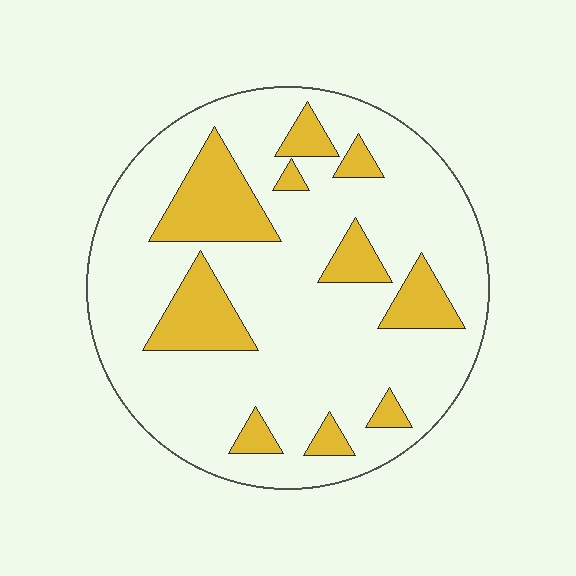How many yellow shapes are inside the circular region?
10.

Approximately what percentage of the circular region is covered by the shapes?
Approximately 20%.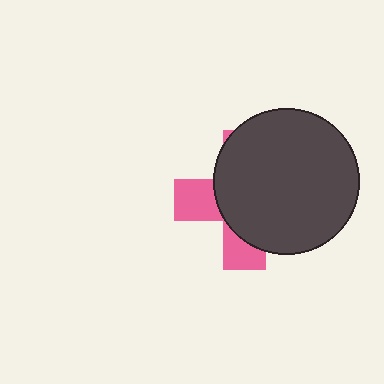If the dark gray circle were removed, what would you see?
You would see the complete pink cross.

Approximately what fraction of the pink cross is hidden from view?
Roughly 69% of the pink cross is hidden behind the dark gray circle.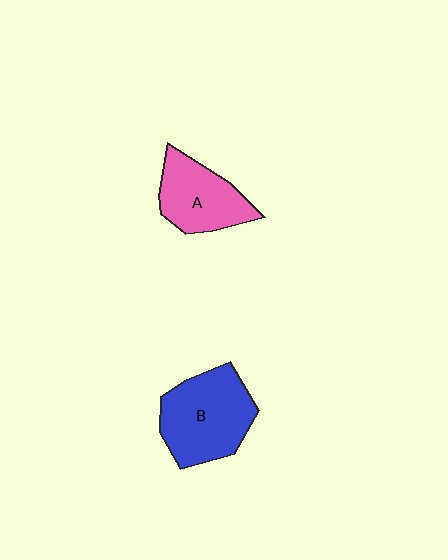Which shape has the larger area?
Shape B (blue).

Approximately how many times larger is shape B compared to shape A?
Approximately 1.3 times.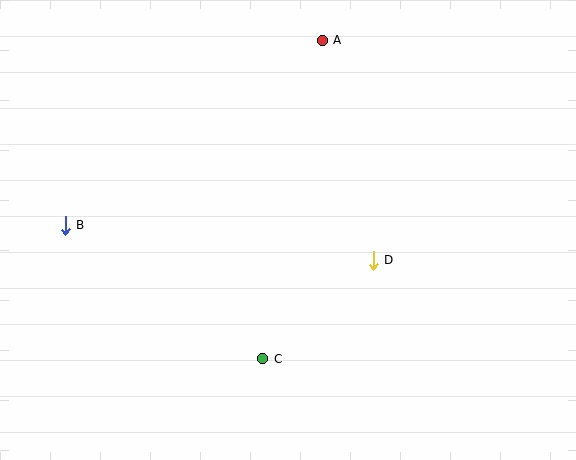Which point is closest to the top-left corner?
Point B is closest to the top-left corner.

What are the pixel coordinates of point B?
Point B is at (65, 225).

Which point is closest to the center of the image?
Point D at (373, 260) is closest to the center.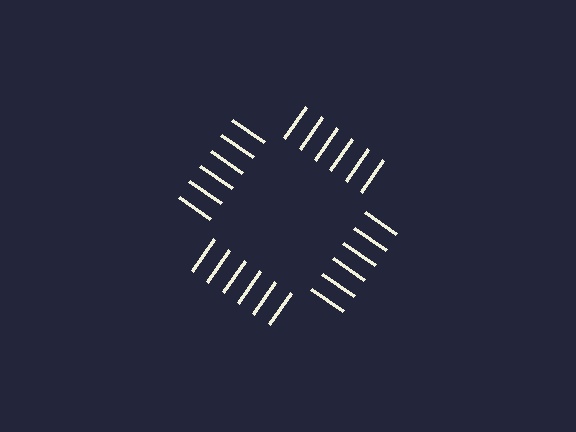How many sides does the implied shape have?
4 sides — the line-ends trace a square.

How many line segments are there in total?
24 — 6 along each of the 4 edges.